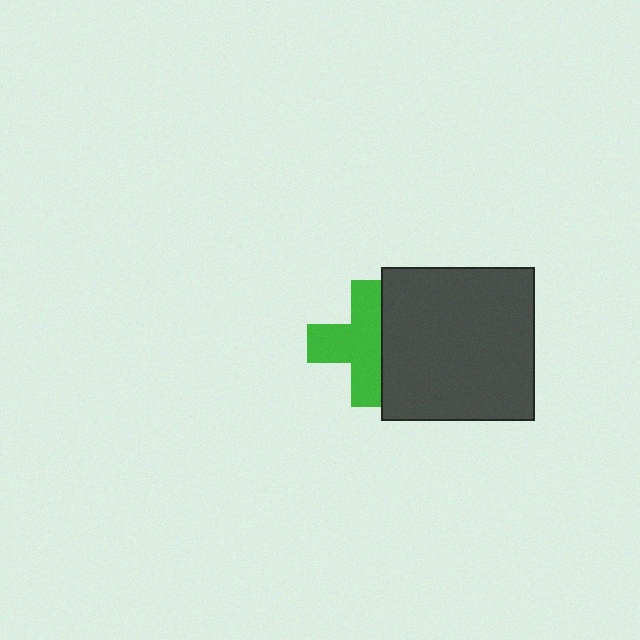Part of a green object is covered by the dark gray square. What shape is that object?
It is a cross.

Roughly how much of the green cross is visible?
Most of it is visible (roughly 67%).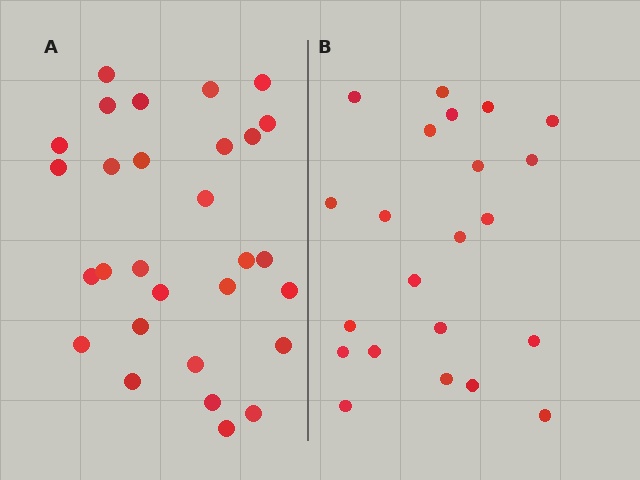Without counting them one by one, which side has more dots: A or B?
Region A (the left region) has more dots.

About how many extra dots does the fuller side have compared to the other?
Region A has roughly 8 or so more dots than region B.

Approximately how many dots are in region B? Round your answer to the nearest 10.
About 20 dots. (The exact count is 22, which rounds to 20.)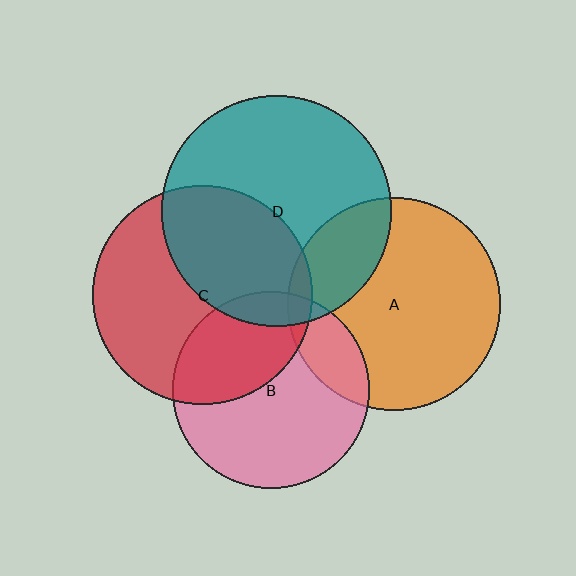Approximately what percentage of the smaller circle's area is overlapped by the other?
Approximately 25%.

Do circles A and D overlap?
Yes.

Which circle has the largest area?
Circle D (teal).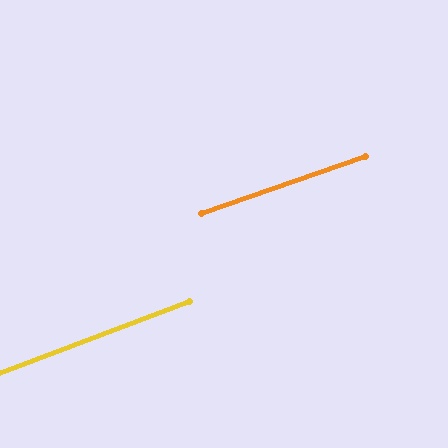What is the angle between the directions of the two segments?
Approximately 1 degree.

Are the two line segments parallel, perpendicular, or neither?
Parallel — their directions differ by only 1.3°.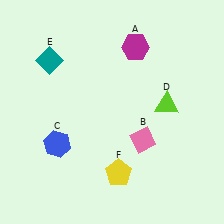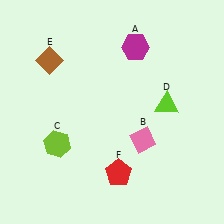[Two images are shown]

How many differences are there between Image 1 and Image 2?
There are 3 differences between the two images.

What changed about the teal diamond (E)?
In Image 1, E is teal. In Image 2, it changed to brown.